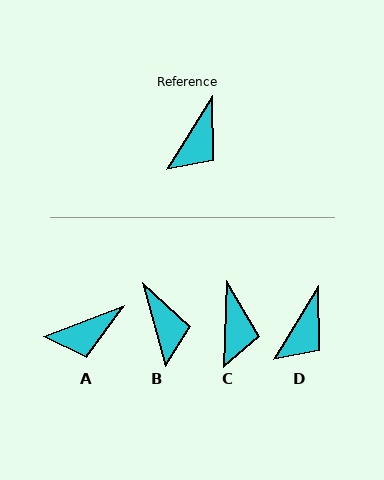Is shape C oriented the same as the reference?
No, it is off by about 30 degrees.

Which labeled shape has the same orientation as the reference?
D.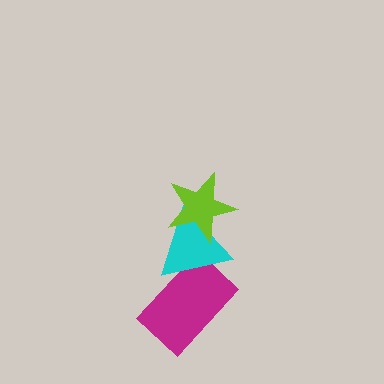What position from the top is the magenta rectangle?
The magenta rectangle is 3rd from the top.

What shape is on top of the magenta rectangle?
The cyan triangle is on top of the magenta rectangle.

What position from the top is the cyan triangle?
The cyan triangle is 2nd from the top.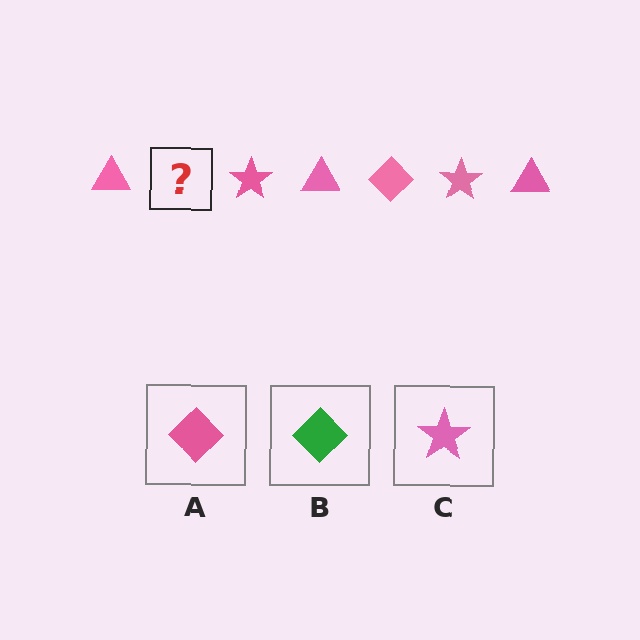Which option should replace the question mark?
Option A.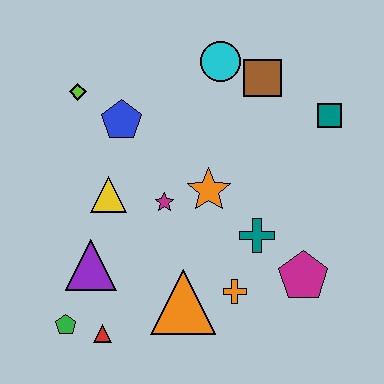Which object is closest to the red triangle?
The green pentagon is closest to the red triangle.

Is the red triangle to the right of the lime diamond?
Yes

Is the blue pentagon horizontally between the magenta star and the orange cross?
No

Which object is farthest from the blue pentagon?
The magenta pentagon is farthest from the blue pentagon.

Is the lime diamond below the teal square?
No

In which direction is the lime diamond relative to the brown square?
The lime diamond is to the left of the brown square.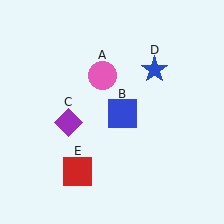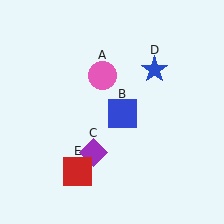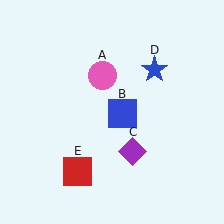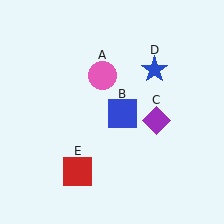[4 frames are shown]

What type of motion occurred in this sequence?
The purple diamond (object C) rotated counterclockwise around the center of the scene.